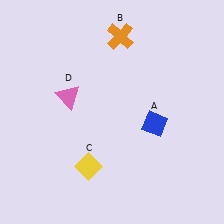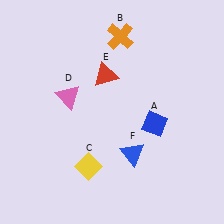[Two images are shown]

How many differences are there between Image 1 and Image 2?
There are 2 differences between the two images.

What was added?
A red triangle (E), a blue triangle (F) were added in Image 2.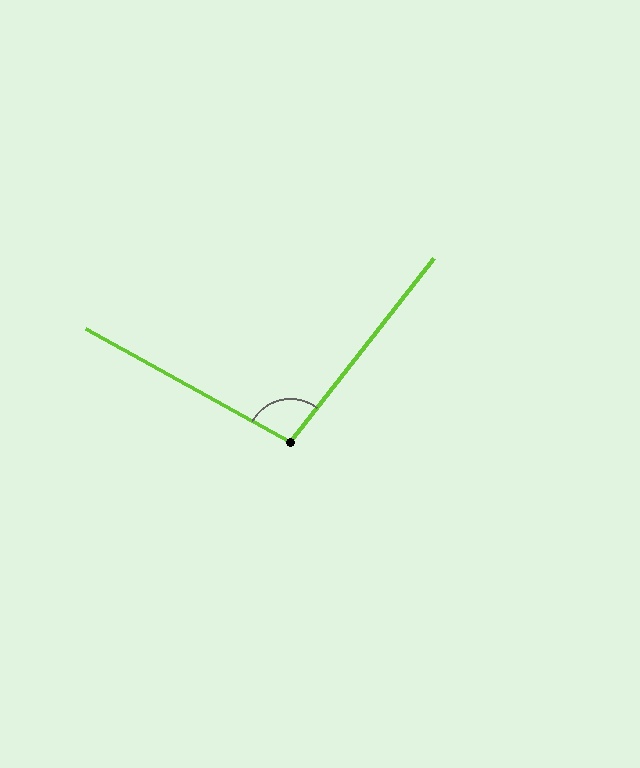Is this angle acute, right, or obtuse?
It is obtuse.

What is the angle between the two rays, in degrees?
Approximately 99 degrees.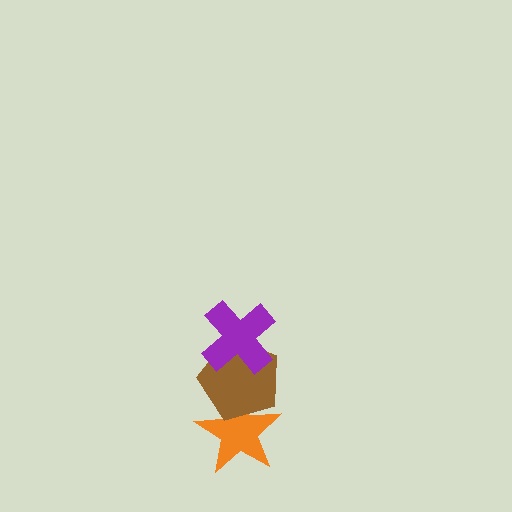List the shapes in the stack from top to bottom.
From top to bottom: the purple cross, the brown pentagon, the orange star.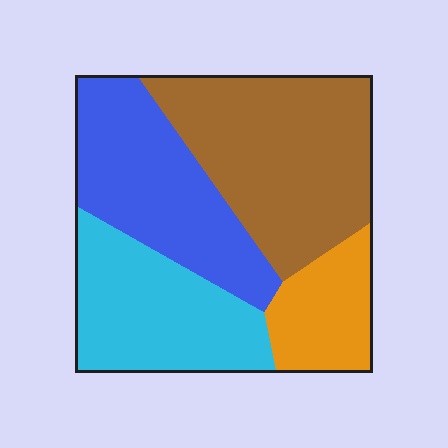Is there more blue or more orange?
Blue.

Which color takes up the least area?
Orange, at roughly 15%.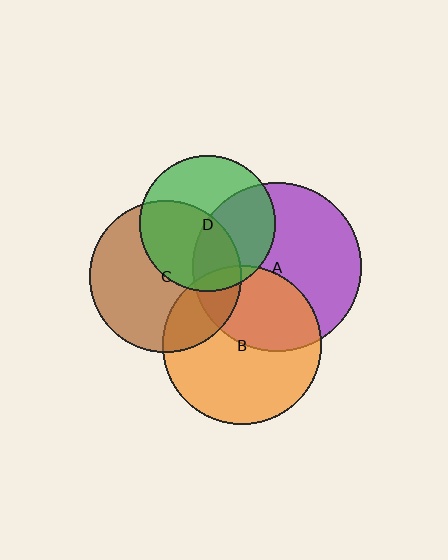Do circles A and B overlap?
Yes.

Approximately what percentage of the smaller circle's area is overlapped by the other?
Approximately 40%.